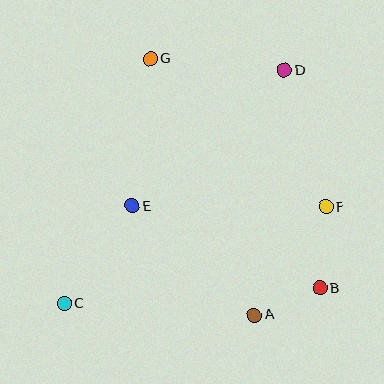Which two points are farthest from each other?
Points C and D are farthest from each other.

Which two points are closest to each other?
Points A and B are closest to each other.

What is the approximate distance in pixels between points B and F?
The distance between B and F is approximately 81 pixels.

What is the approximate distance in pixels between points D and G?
The distance between D and G is approximately 134 pixels.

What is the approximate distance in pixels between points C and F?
The distance between C and F is approximately 279 pixels.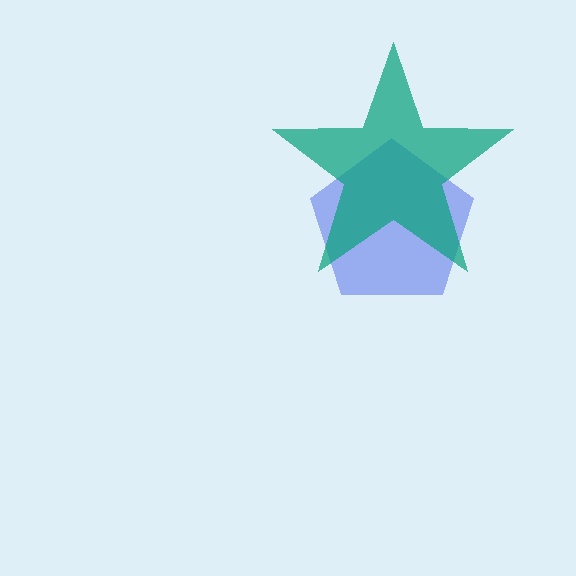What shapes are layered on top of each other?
The layered shapes are: a blue pentagon, a teal star.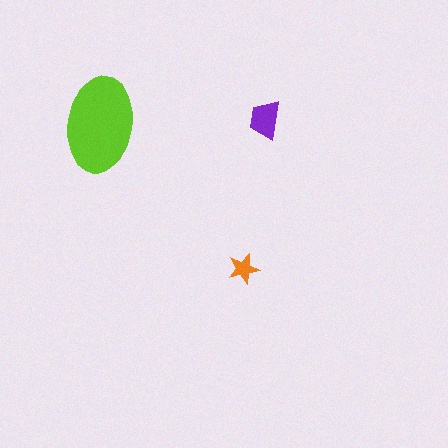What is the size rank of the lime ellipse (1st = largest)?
1st.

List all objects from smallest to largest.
The orange star, the purple trapezoid, the lime ellipse.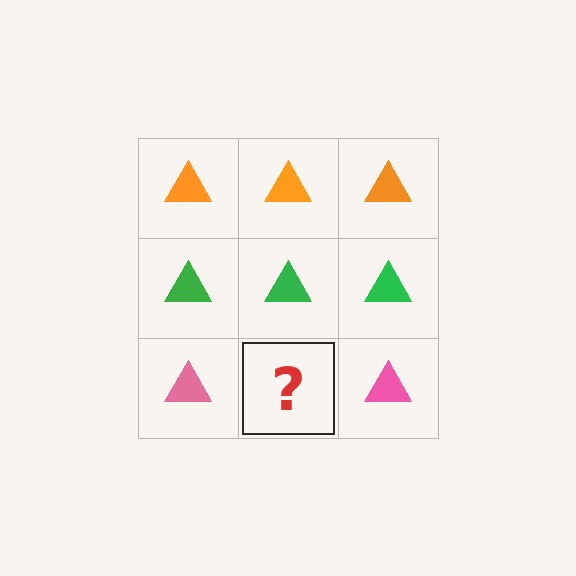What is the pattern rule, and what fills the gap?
The rule is that each row has a consistent color. The gap should be filled with a pink triangle.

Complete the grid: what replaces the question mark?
The question mark should be replaced with a pink triangle.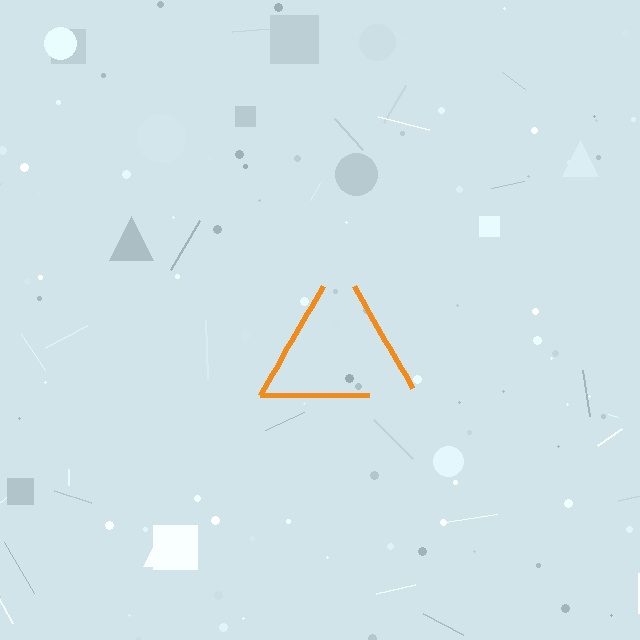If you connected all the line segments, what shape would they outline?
They would outline a triangle.